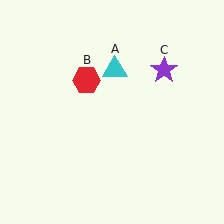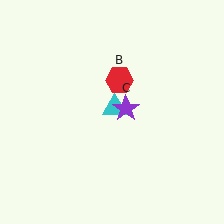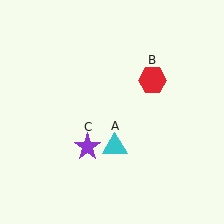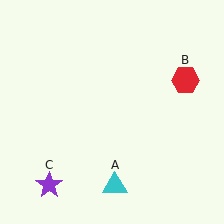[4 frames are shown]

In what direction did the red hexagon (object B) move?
The red hexagon (object B) moved right.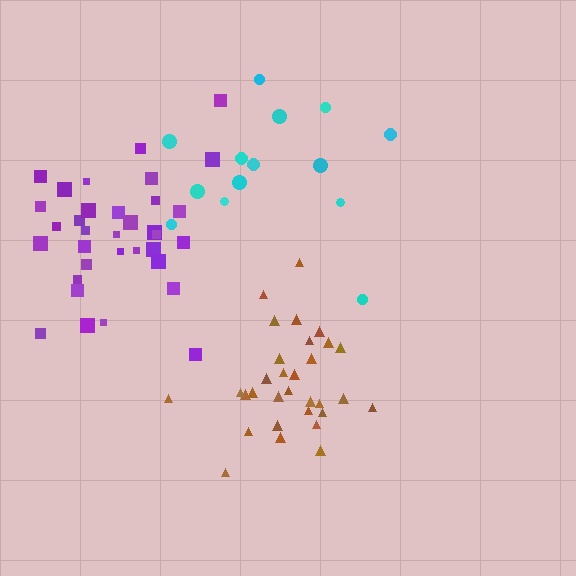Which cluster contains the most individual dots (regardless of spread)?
Purple (34).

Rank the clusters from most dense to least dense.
brown, purple, cyan.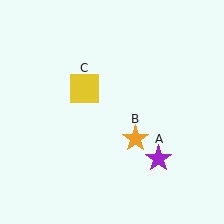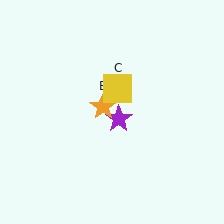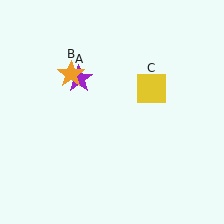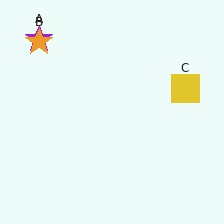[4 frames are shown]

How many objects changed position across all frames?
3 objects changed position: purple star (object A), orange star (object B), yellow square (object C).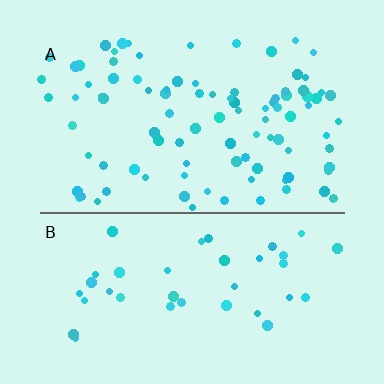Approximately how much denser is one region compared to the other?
Approximately 2.4× — region A over region B.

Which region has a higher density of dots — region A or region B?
A (the top).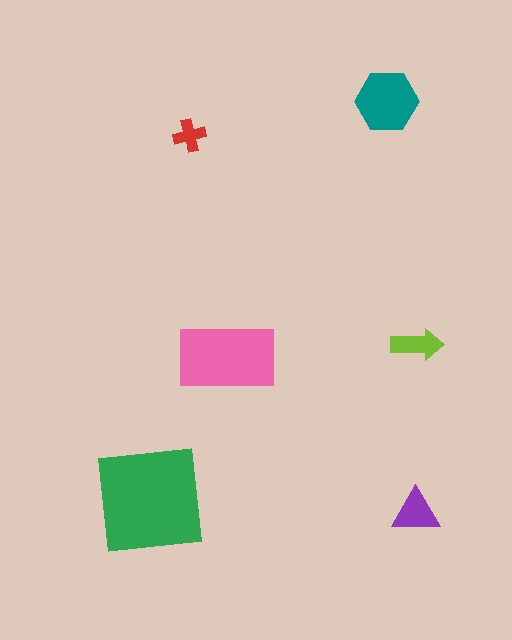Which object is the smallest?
The red cross.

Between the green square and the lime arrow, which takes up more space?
The green square.